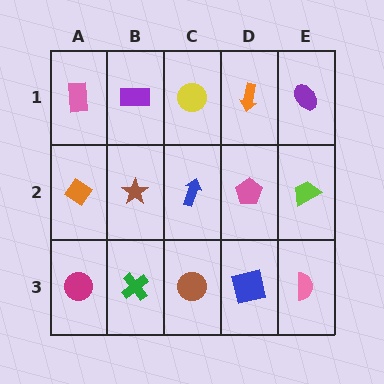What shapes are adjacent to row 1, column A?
An orange diamond (row 2, column A), a purple rectangle (row 1, column B).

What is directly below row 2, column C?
A brown circle.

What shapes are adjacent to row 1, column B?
A brown star (row 2, column B), a pink rectangle (row 1, column A), a yellow circle (row 1, column C).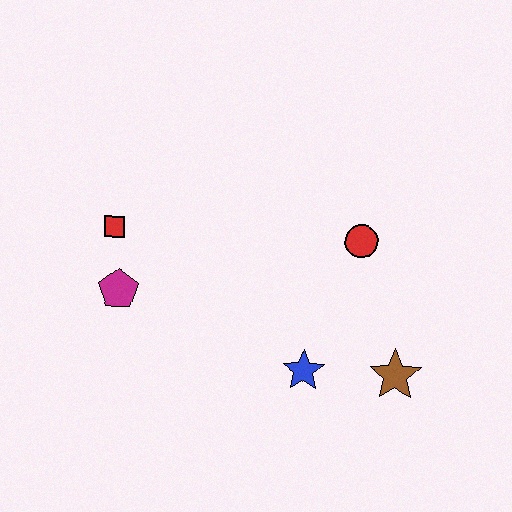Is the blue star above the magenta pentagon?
No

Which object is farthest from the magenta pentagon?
The brown star is farthest from the magenta pentagon.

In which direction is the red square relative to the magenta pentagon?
The red square is above the magenta pentagon.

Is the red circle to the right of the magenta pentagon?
Yes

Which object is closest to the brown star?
The blue star is closest to the brown star.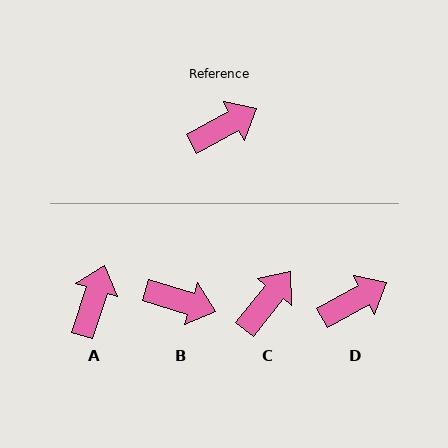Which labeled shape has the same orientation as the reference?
D.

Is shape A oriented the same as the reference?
No, it is off by about 44 degrees.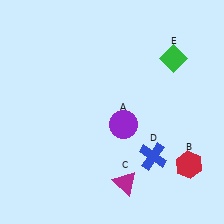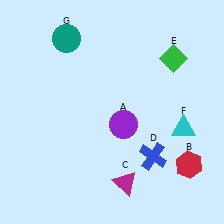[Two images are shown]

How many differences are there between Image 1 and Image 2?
There are 2 differences between the two images.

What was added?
A cyan triangle (F), a teal circle (G) were added in Image 2.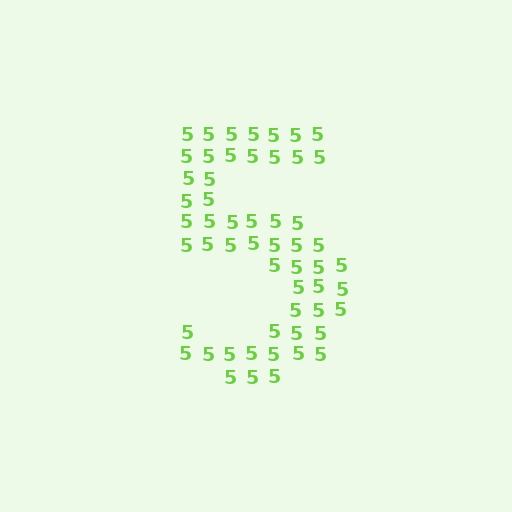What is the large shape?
The large shape is the digit 5.